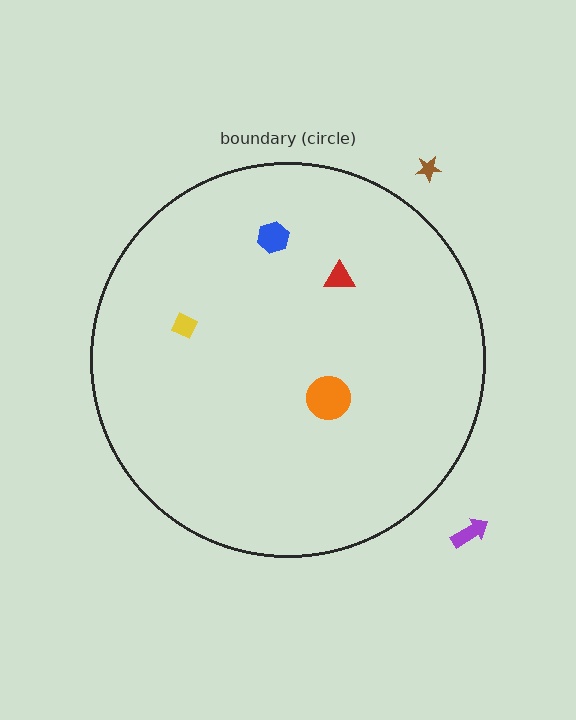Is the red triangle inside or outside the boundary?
Inside.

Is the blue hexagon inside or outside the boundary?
Inside.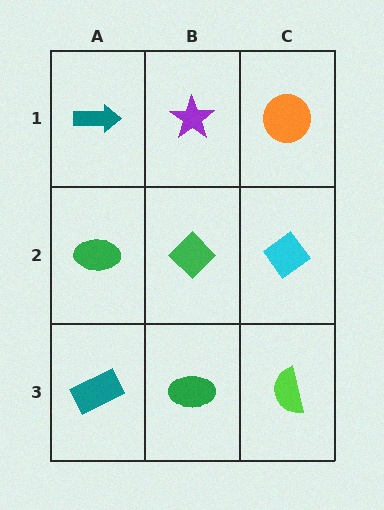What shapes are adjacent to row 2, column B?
A purple star (row 1, column B), a green ellipse (row 3, column B), a green ellipse (row 2, column A), a cyan diamond (row 2, column C).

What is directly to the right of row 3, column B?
A lime semicircle.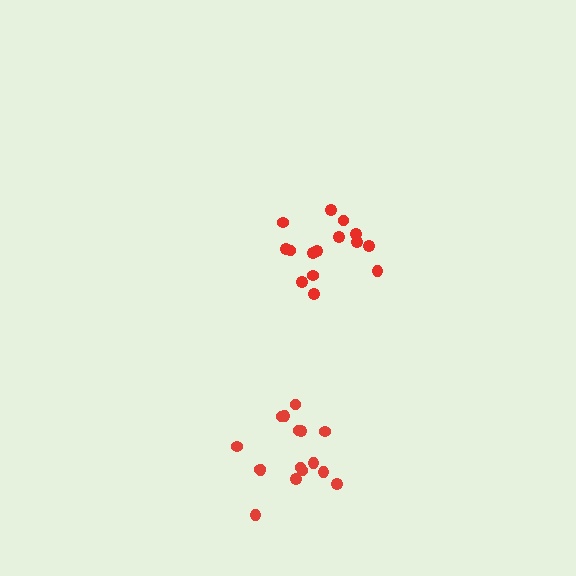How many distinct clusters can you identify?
There are 2 distinct clusters.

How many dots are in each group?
Group 1: 15 dots, Group 2: 16 dots (31 total).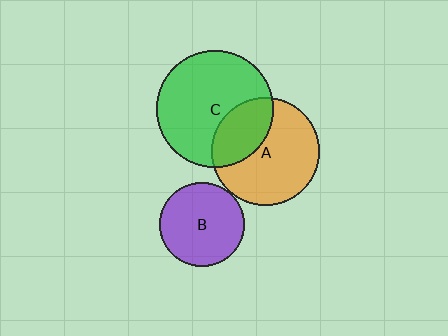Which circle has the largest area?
Circle C (green).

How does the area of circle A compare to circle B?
Approximately 1.6 times.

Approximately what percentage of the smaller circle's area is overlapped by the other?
Approximately 30%.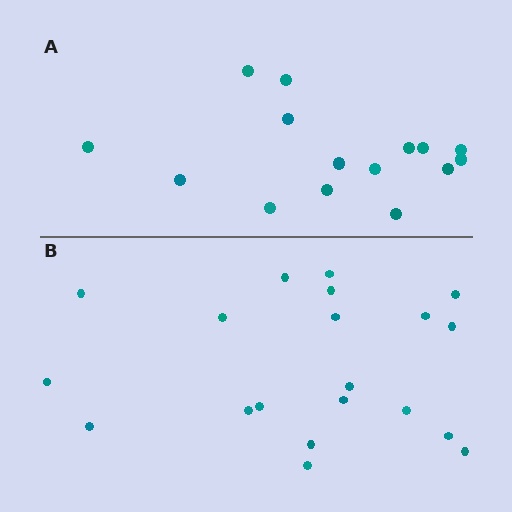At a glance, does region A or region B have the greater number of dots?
Region B (the bottom region) has more dots.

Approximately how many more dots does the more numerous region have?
Region B has about 5 more dots than region A.